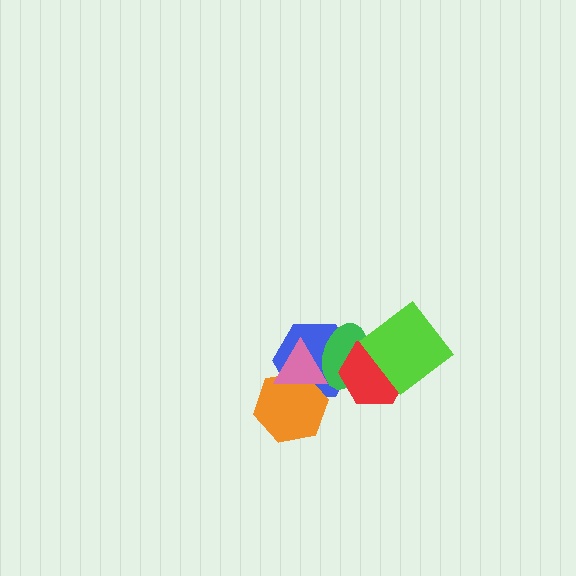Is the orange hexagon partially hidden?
Yes, it is partially covered by another shape.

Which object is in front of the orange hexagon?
The pink triangle is in front of the orange hexagon.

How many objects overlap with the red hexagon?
3 objects overlap with the red hexagon.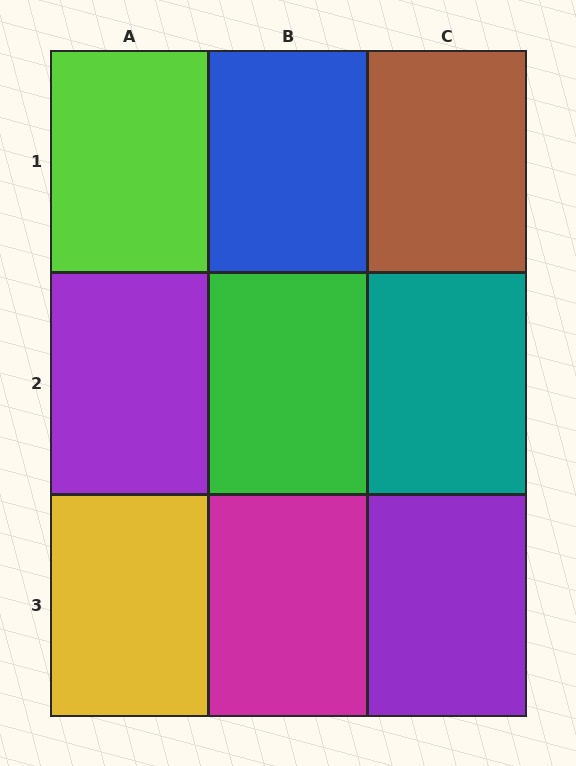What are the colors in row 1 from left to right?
Lime, blue, brown.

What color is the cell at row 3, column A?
Yellow.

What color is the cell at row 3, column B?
Magenta.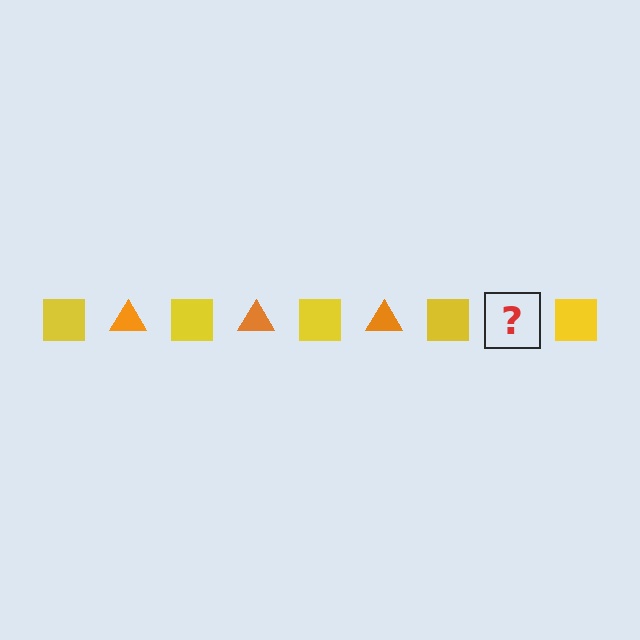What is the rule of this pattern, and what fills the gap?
The rule is that the pattern alternates between yellow square and orange triangle. The gap should be filled with an orange triangle.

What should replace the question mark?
The question mark should be replaced with an orange triangle.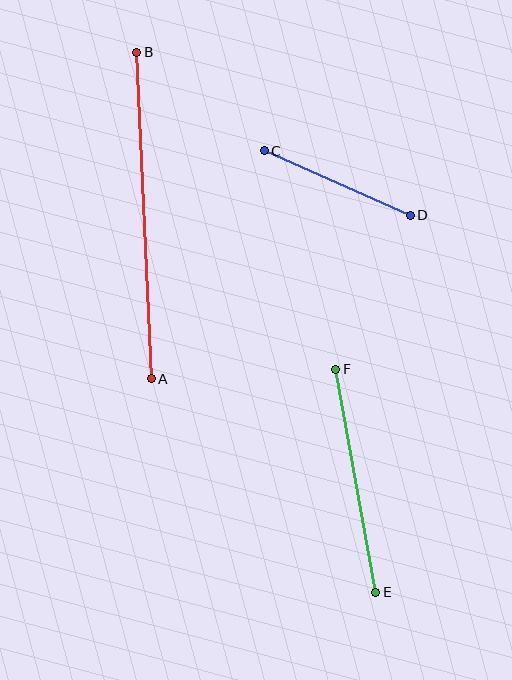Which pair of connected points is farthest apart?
Points A and B are farthest apart.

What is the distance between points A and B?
The distance is approximately 326 pixels.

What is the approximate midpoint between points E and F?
The midpoint is at approximately (356, 481) pixels.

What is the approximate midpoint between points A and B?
The midpoint is at approximately (144, 215) pixels.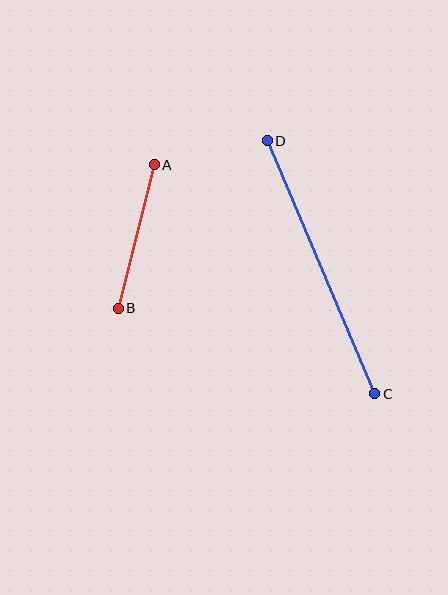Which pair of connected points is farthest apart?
Points C and D are farthest apart.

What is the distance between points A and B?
The distance is approximately 148 pixels.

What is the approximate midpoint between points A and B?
The midpoint is at approximately (136, 237) pixels.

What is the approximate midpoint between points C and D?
The midpoint is at approximately (321, 267) pixels.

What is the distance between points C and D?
The distance is approximately 275 pixels.